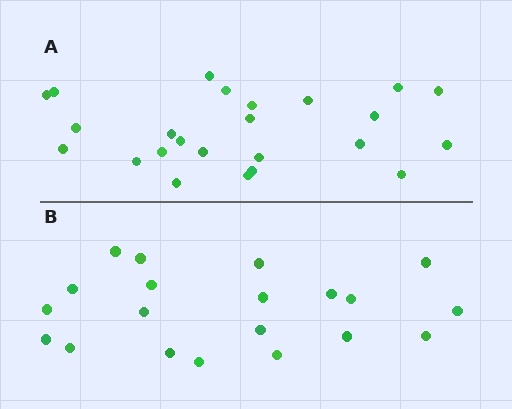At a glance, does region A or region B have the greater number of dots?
Region A (the top region) has more dots.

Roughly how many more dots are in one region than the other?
Region A has about 4 more dots than region B.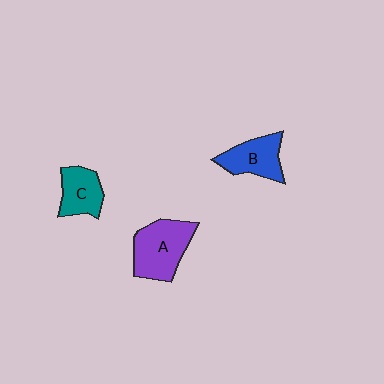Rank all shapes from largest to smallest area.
From largest to smallest: A (purple), B (blue), C (teal).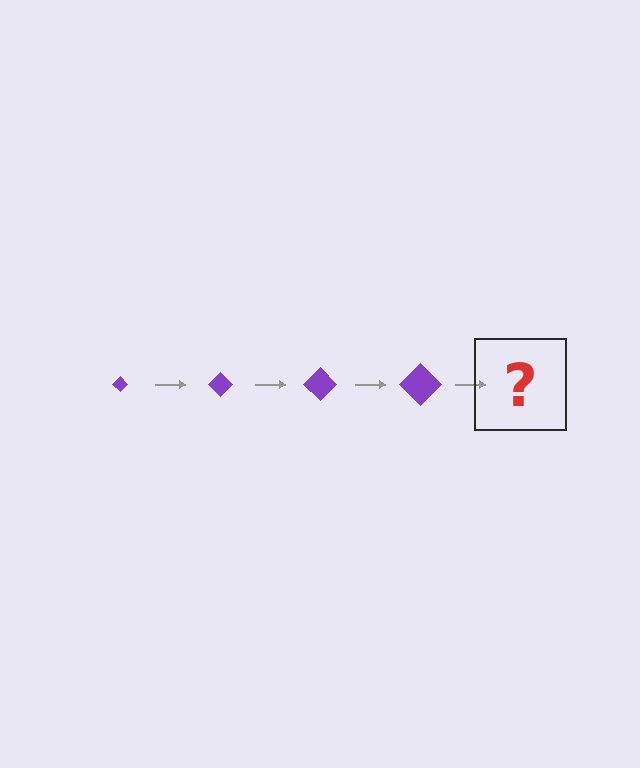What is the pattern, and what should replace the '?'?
The pattern is that the diamond gets progressively larger each step. The '?' should be a purple diamond, larger than the previous one.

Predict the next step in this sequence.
The next step is a purple diamond, larger than the previous one.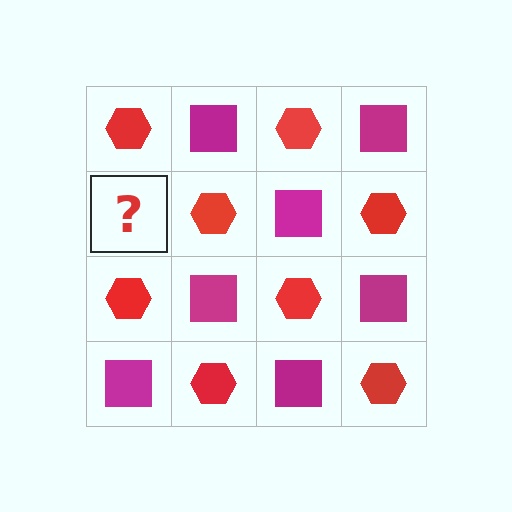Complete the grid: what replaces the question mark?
The question mark should be replaced with a magenta square.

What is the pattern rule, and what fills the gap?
The rule is that it alternates red hexagon and magenta square in a checkerboard pattern. The gap should be filled with a magenta square.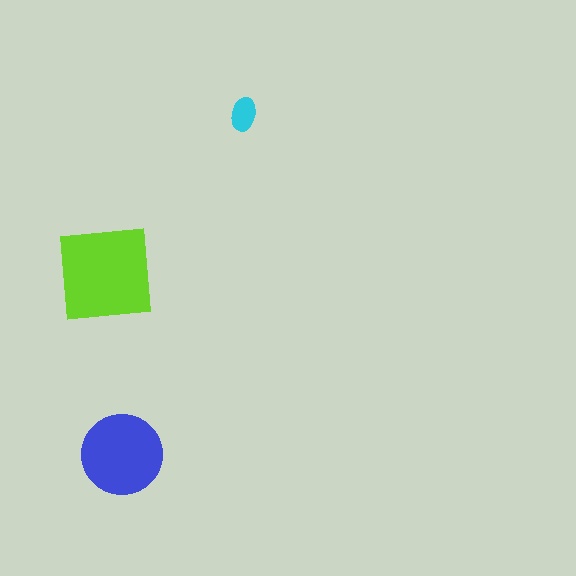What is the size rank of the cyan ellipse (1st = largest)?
3rd.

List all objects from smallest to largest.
The cyan ellipse, the blue circle, the lime square.